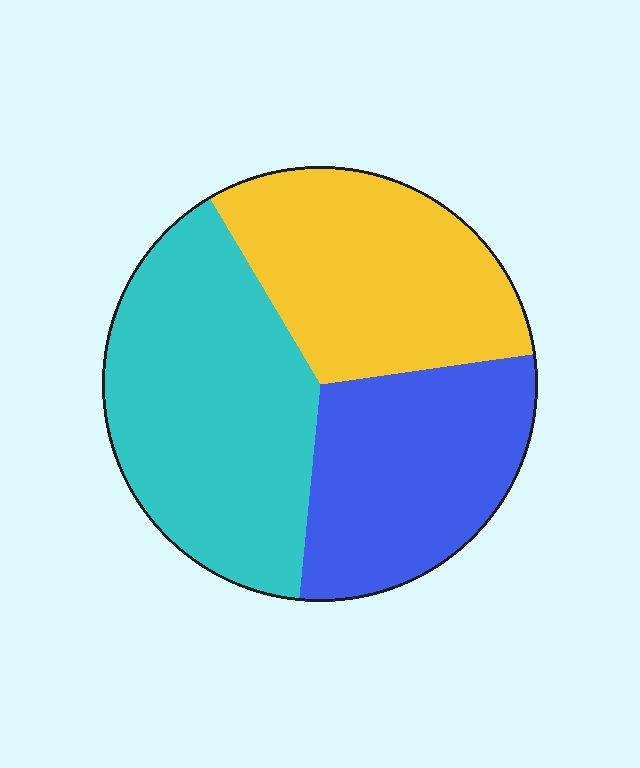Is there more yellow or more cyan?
Cyan.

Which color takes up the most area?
Cyan, at roughly 40%.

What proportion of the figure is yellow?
Yellow covers about 30% of the figure.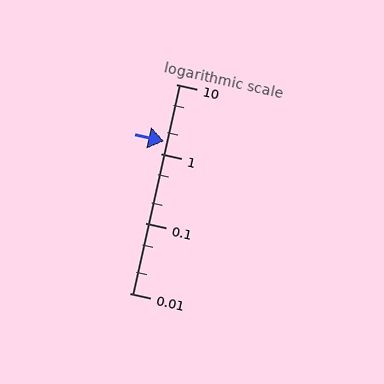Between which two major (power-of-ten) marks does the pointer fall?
The pointer is between 1 and 10.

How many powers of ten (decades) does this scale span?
The scale spans 3 decades, from 0.01 to 10.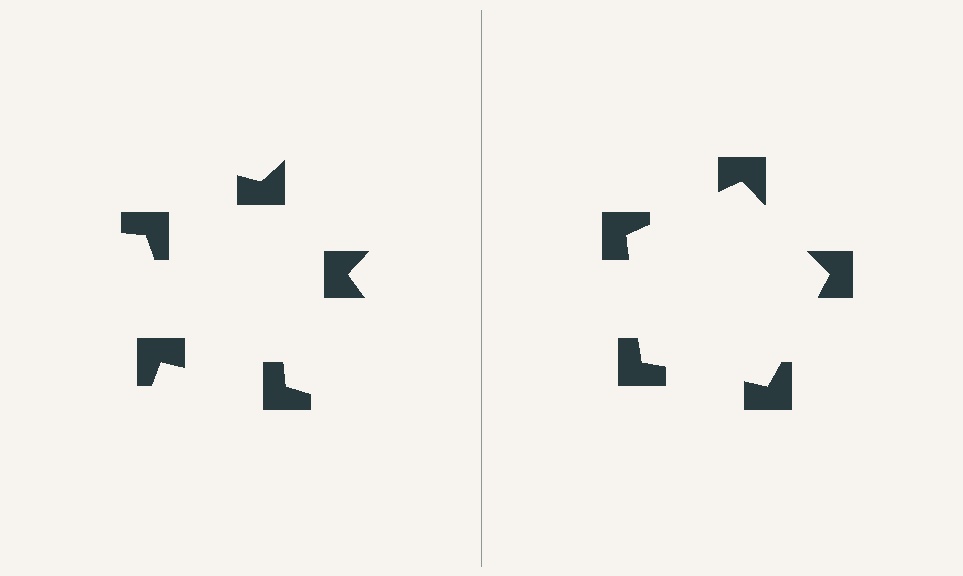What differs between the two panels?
The notched squares are positioned identically on both sides; only the wedge orientations differ. On the right they align to a pentagon; on the left they are misaligned.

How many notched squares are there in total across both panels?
10 — 5 on each side.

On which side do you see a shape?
An illusory pentagon appears on the right side. On the left side the wedge cuts are rotated, so no coherent shape forms.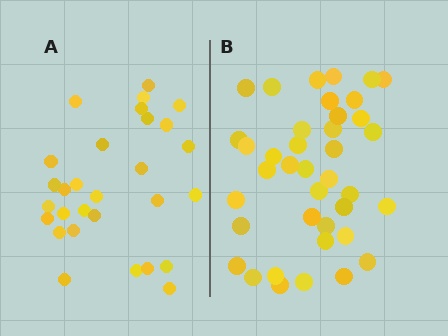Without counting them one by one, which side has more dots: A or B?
Region B (the right region) has more dots.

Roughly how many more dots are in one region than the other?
Region B has roughly 10 or so more dots than region A.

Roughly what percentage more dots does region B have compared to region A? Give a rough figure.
About 35% more.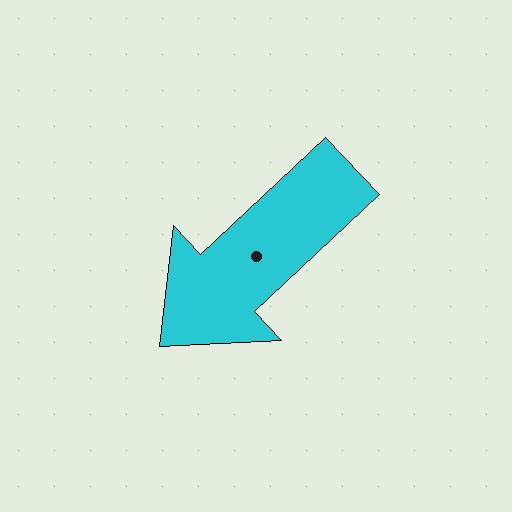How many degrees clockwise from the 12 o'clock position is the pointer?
Approximately 227 degrees.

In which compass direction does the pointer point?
Southwest.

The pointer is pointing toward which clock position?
Roughly 8 o'clock.